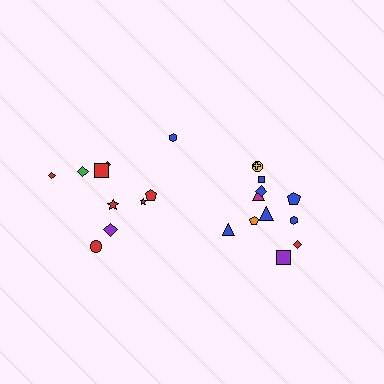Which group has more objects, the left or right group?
The right group.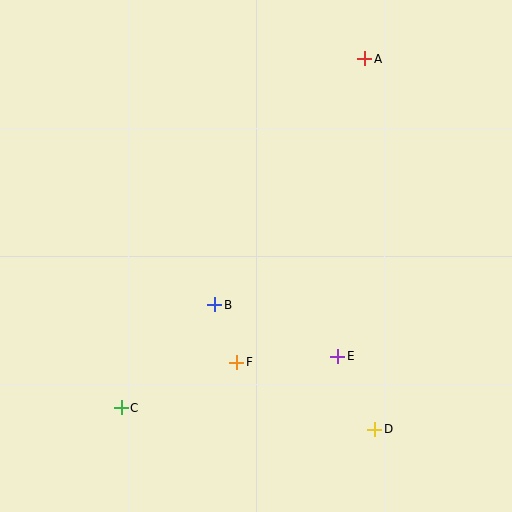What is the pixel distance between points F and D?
The distance between F and D is 153 pixels.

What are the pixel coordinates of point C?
Point C is at (121, 408).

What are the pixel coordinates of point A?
Point A is at (365, 59).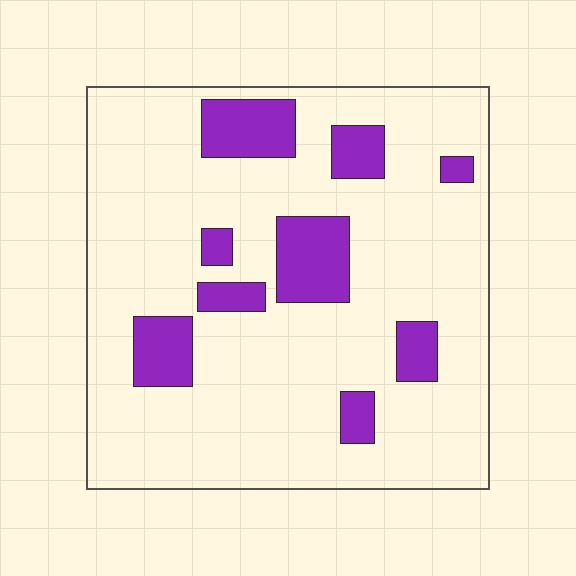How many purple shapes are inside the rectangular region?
9.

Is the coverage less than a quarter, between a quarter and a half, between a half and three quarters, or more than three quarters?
Less than a quarter.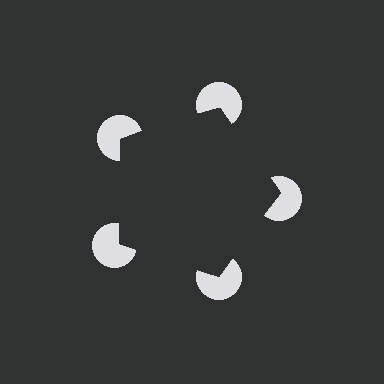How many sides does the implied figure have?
5 sides.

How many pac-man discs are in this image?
There are 5 — one at each vertex of the illusory pentagon.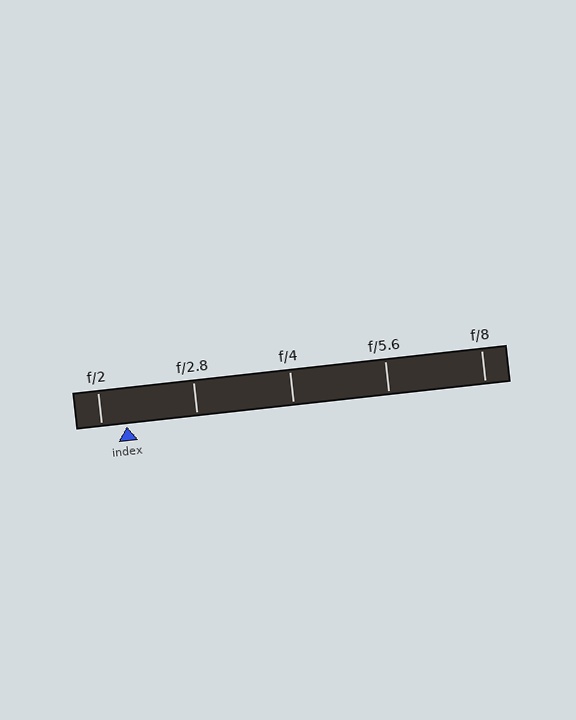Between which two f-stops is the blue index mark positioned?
The index mark is between f/2 and f/2.8.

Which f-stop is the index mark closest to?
The index mark is closest to f/2.